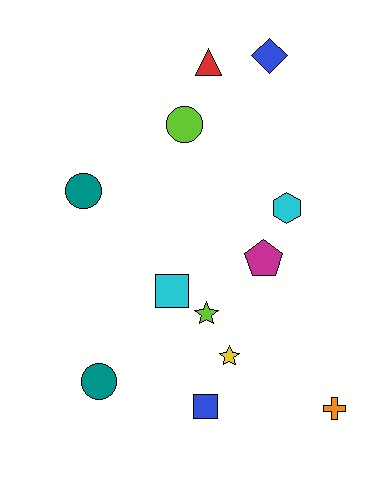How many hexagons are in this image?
There is 1 hexagon.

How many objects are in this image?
There are 12 objects.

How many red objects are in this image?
There is 1 red object.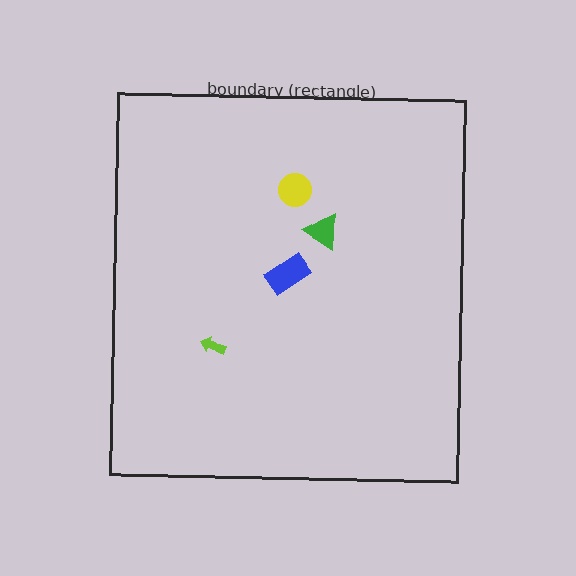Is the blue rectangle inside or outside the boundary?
Inside.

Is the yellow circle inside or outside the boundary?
Inside.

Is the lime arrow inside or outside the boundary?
Inside.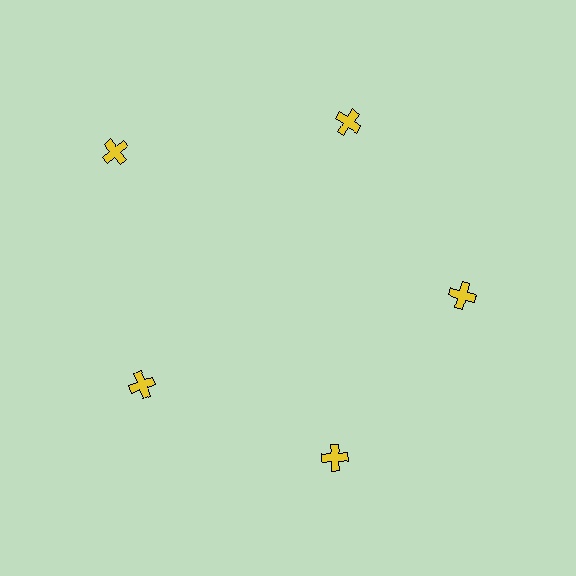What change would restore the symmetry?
The symmetry would be restored by moving it inward, back onto the ring so that all 5 crosses sit at equal angles and equal distance from the center.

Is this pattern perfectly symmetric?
No. The 5 yellow crosses are arranged in a ring, but one element near the 10 o'clock position is pushed outward from the center, breaking the 5-fold rotational symmetry.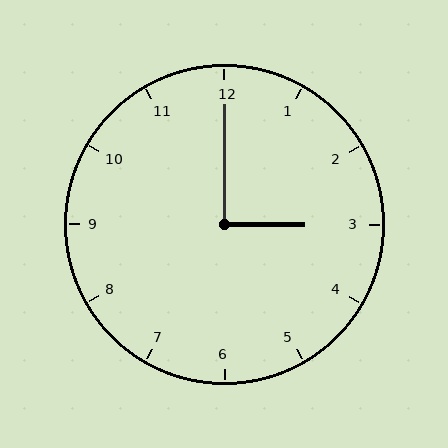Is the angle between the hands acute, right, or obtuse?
It is right.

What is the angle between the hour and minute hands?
Approximately 90 degrees.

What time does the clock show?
3:00.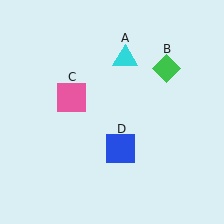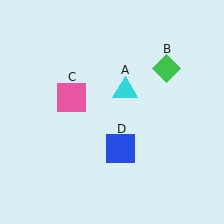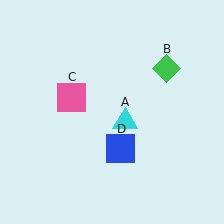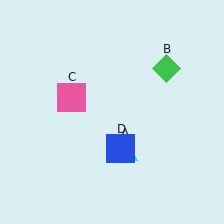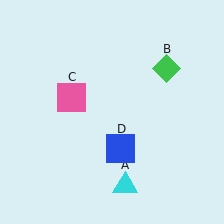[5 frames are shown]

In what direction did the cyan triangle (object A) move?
The cyan triangle (object A) moved down.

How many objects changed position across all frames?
1 object changed position: cyan triangle (object A).